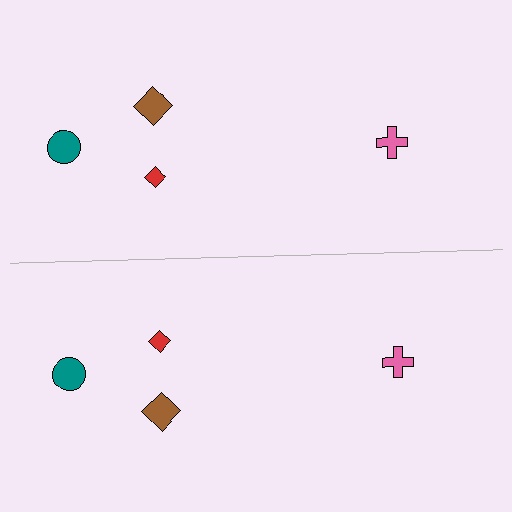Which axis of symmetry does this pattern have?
The pattern has a horizontal axis of symmetry running through the center of the image.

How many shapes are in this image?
There are 8 shapes in this image.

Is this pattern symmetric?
Yes, this pattern has bilateral (reflection) symmetry.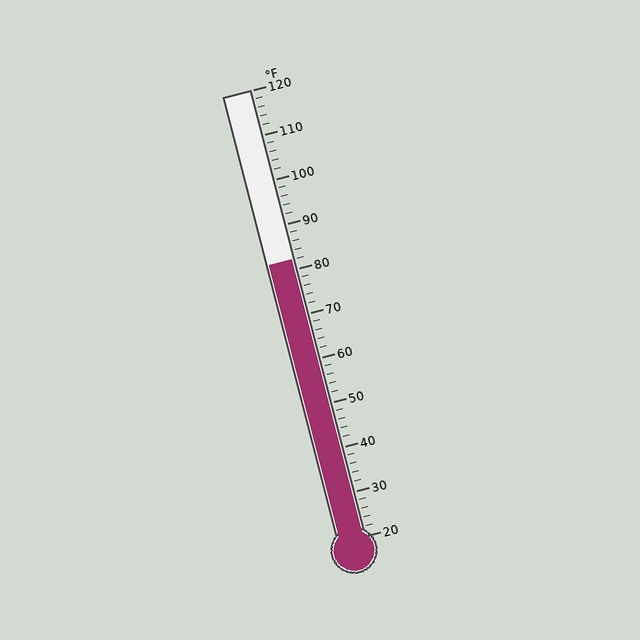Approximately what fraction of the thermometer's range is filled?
The thermometer is filled to approximately 60% of its range.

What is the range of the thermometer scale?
The thermometer scale ranges from 20°F to 120°F.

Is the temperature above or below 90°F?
The temperature is below 90°F.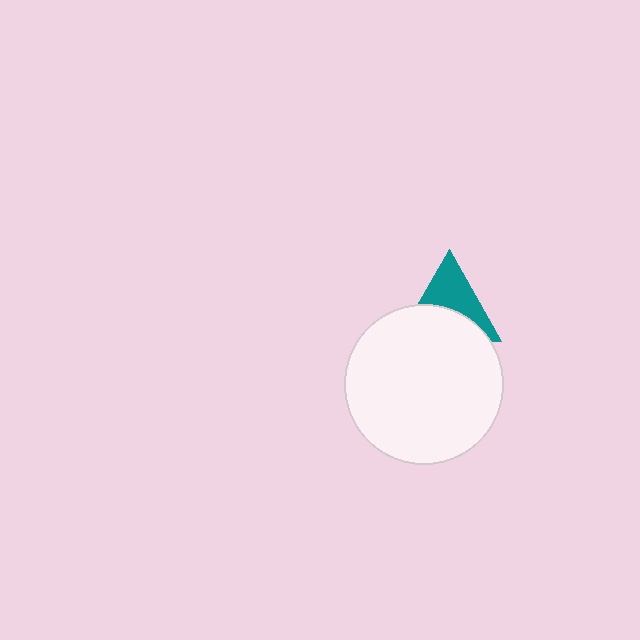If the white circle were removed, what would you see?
You would see the complete teal triangle.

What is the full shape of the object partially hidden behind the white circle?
The partially hidden object is a teal triangle.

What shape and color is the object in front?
The object in front is a white circle.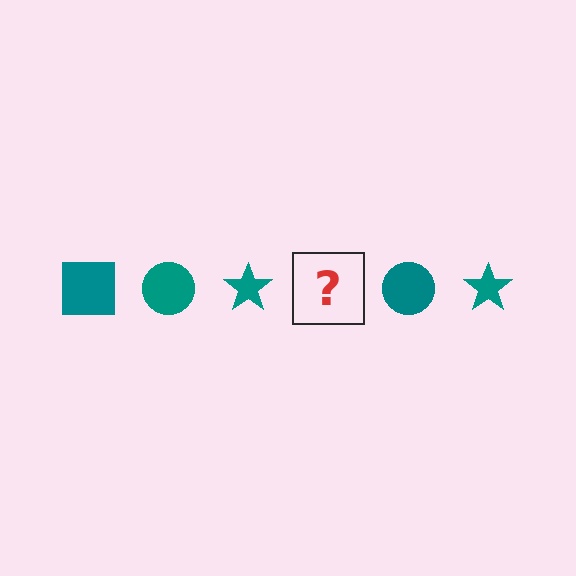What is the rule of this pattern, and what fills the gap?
The rule is that the pattern cycles through square, circle, star shapes in teal. The gap should be filled with a teal square.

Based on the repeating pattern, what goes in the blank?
The blank should be a teal square.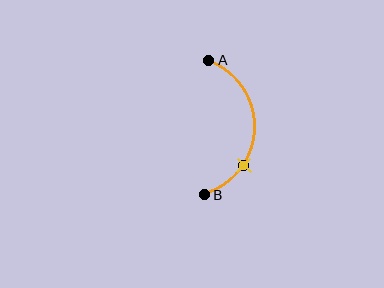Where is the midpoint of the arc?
The arc midpoint is the point on the curve farthest from the straight line joining A and B. It sits to the right of that line.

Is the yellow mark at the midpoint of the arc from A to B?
No. The yellow mark lies on the arc but is closer to endpoint B. The arc midpoint would be at the point on the curve equidistant along the arc from both A and B.